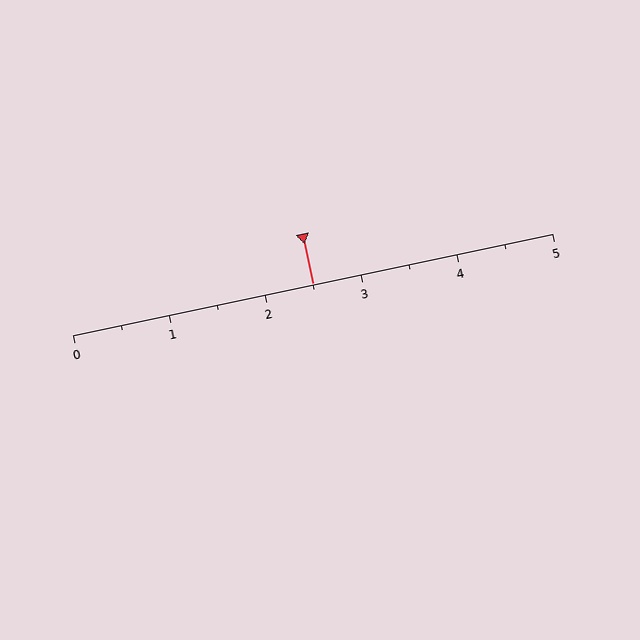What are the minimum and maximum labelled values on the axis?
The axis runs from 0 to 5.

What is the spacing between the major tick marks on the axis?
The major ticks are spaced 1 apart.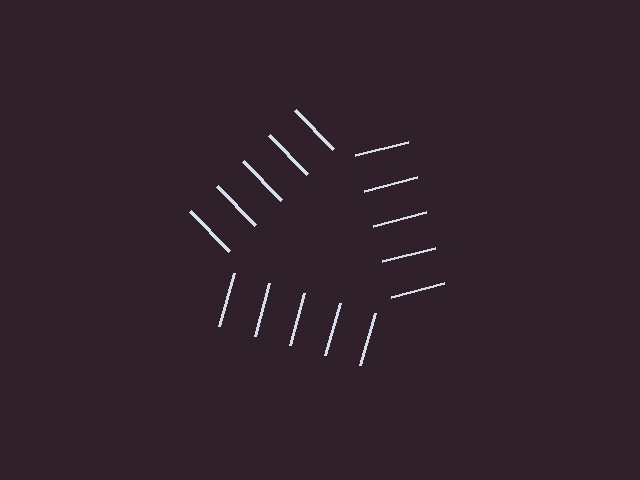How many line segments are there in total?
15 — 5 along each of the 3 edges.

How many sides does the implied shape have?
3 sides — the line-ends trace a triangle.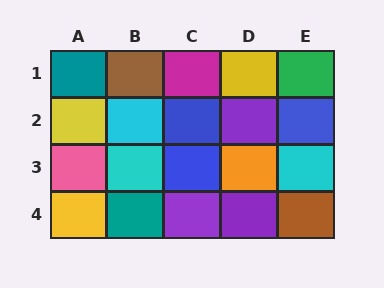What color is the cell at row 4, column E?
Brown.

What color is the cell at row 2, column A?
Yellow.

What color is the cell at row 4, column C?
Purple.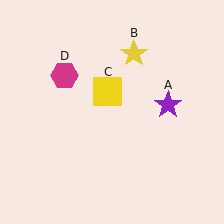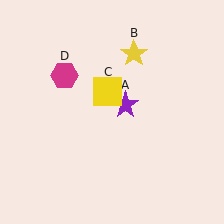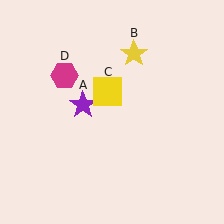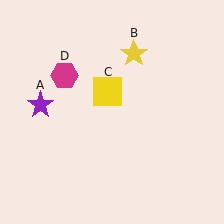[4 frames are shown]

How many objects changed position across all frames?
1 object changed position: purple star (object A).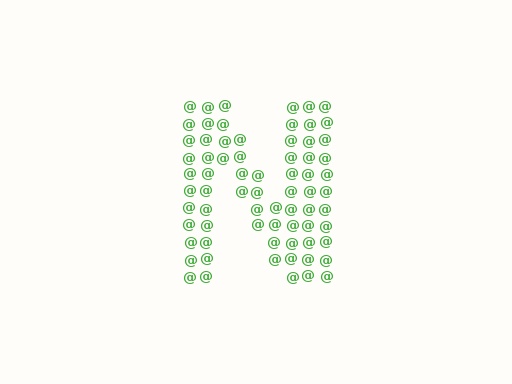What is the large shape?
The large shape is the letter N.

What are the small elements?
The small elements are at signs.